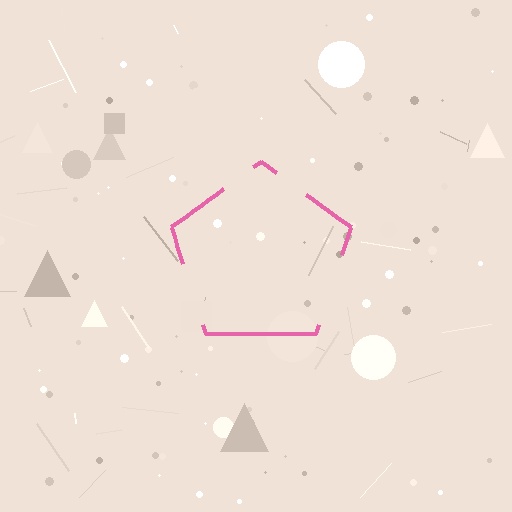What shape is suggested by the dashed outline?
The dashed outline suggests a pentagon.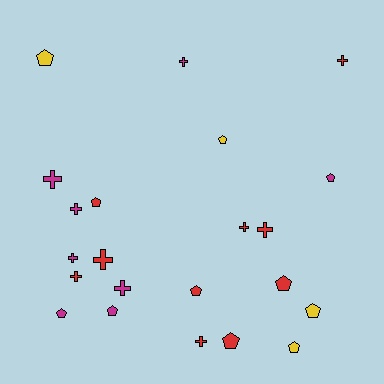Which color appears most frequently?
Red, with 10 objects.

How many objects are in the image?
There are 22 objects.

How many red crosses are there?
There are 6 red crosses.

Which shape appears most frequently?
Pentagon, with 11 objects.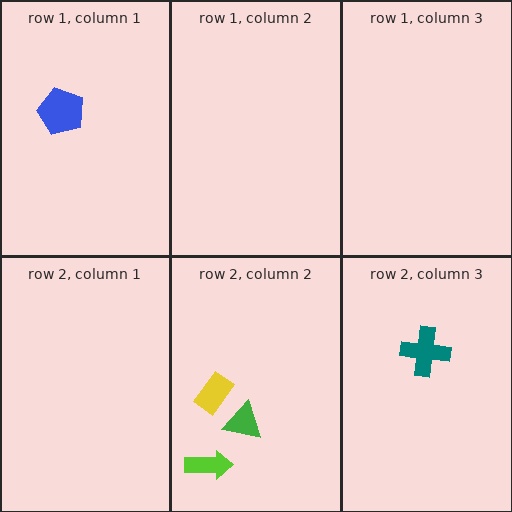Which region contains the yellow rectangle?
The row 2, column 2 region.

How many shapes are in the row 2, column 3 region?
1.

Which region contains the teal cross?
The row 2, column 3 region.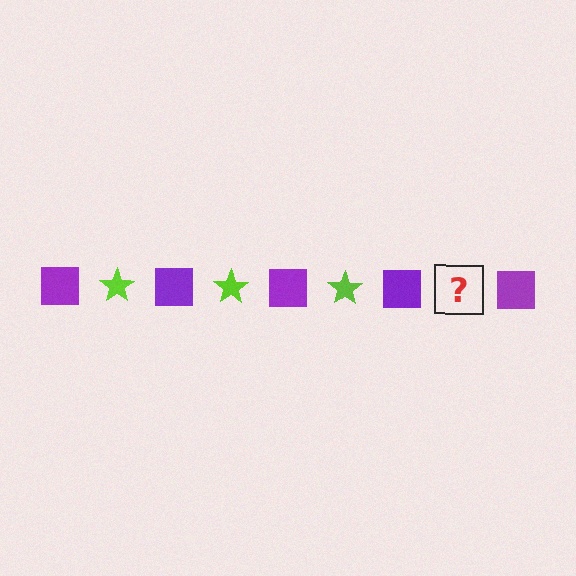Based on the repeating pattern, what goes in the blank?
The blank should be a lime star.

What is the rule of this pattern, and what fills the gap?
The rule is that the pattern alternates between purple square and lime star. The gap should be filled with a lime star.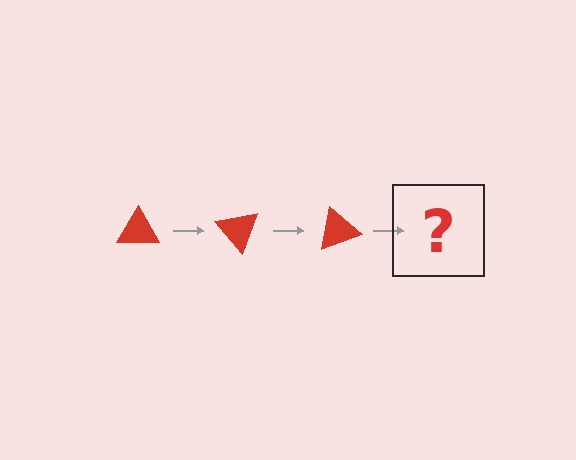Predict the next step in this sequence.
The next step is a red triangle rotated 150 degrees.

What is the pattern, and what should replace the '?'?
The pattern is that the triangle rotates 50 degrees each step. The '?' should be a red triangle rotated 150 degrees.